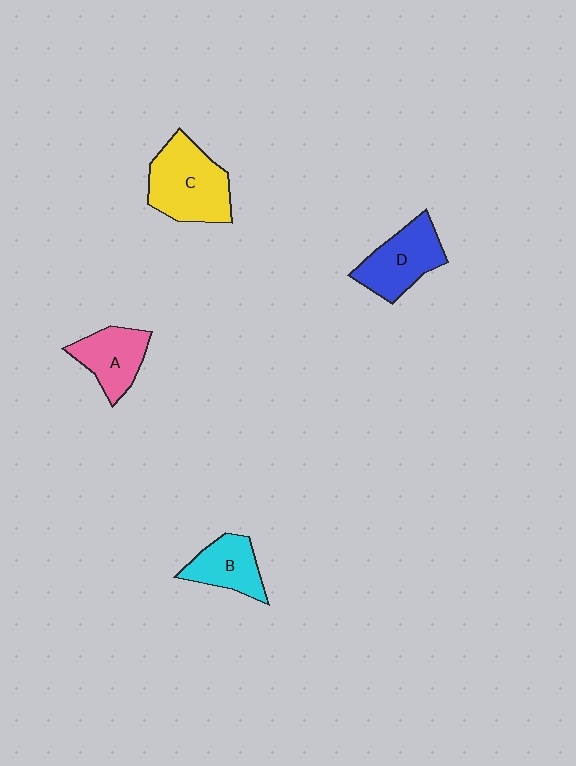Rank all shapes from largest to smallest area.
From largest to smallest: C (yellow), D (blue), A (pink), B (cyan).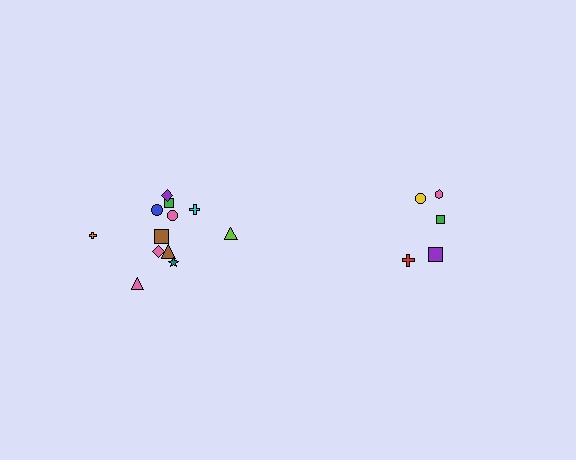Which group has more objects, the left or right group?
The left group.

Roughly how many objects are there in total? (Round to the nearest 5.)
Roughly 15 objects in total.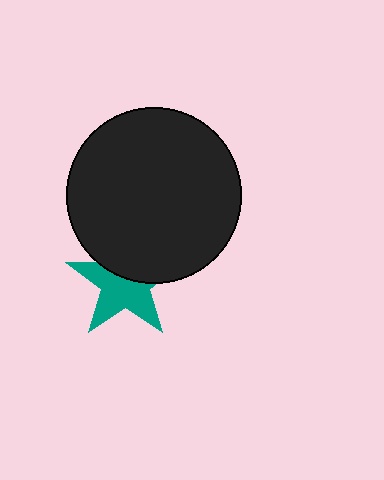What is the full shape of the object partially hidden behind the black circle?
The partially hidden object is a teal star.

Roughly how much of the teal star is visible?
About half of it is visible (roughly 60%).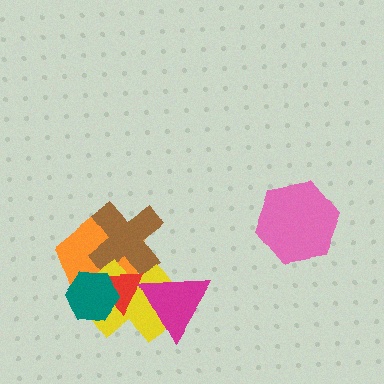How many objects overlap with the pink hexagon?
0 objects overlap with the pink hexagon.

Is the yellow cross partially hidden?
Yes, it is partially covered by another shape.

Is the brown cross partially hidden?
Yes, it is partially covered by another shape.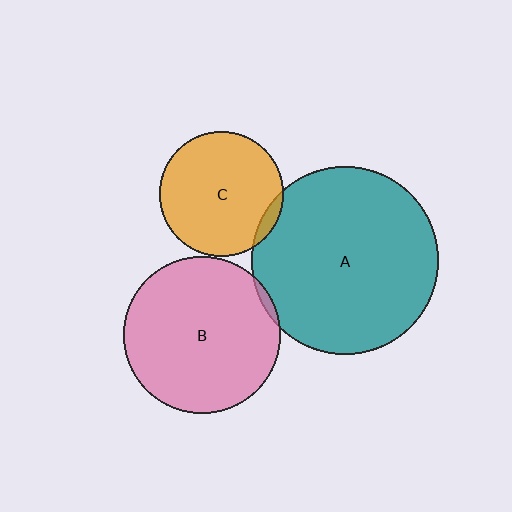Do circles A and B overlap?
Yes.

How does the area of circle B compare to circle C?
Approximately 1.6 times.